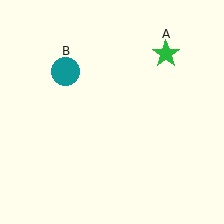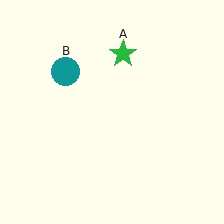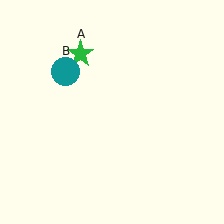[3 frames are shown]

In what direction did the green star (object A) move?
The green star (object A) moved left.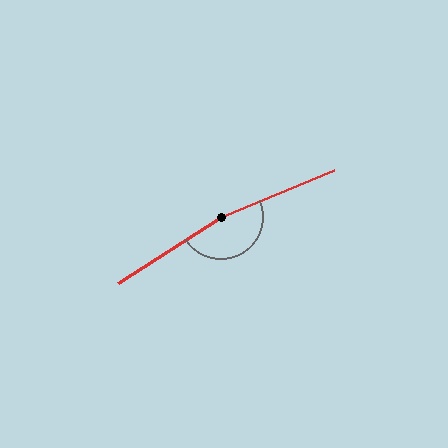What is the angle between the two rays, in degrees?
Approximately 170 degrees.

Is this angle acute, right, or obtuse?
It is obtuse.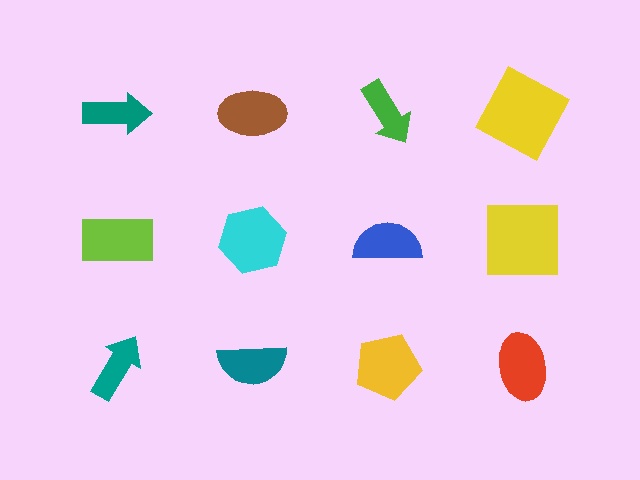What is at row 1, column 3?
A green arrow.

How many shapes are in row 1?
4 shapes.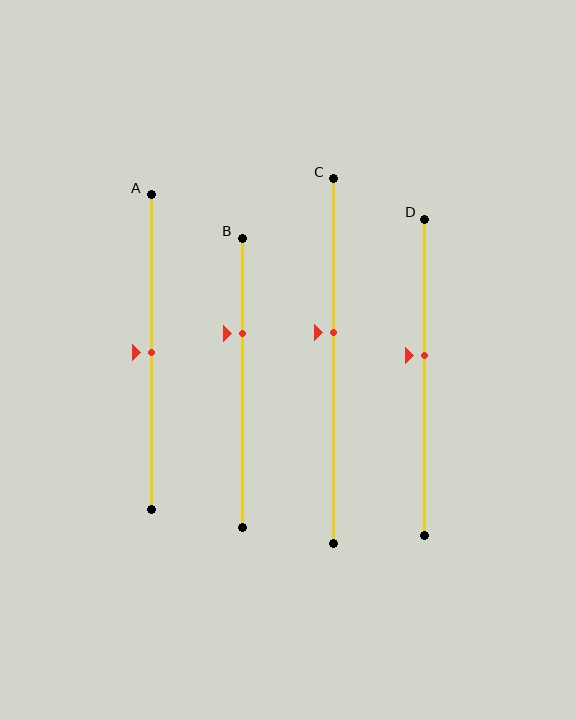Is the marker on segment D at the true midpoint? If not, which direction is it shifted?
No, the marker on segment D is shifted upward by about 7% of the segment length.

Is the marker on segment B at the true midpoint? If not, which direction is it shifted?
No, the marker on segment B is shifted upward by about 17% of the segment length.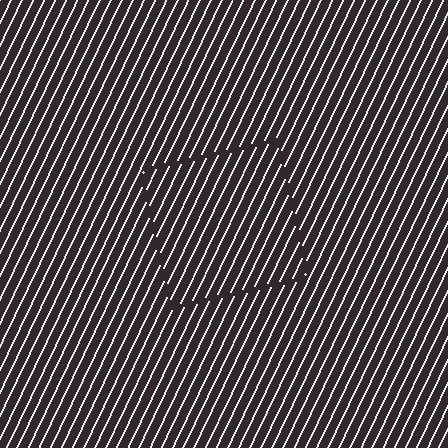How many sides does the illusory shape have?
4 sides — the line-ends trace a square.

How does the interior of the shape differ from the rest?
The interior of the shape contains the same grating, shifted by half a period — the contour is defined by the phase discontinuity where line-ends from the inner and outer gratings abut.